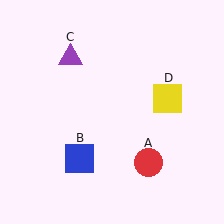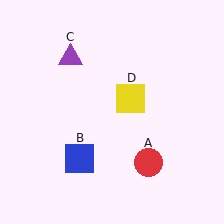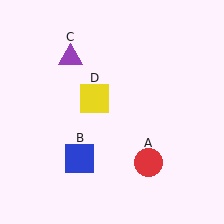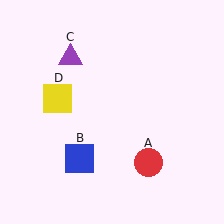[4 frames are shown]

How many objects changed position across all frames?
1 object changed position: yellow square (object D).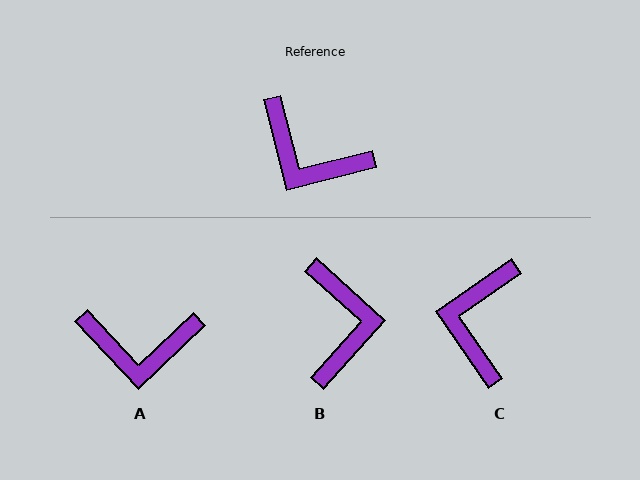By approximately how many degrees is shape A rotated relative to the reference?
Approximately 29 degrees counter-clockwise.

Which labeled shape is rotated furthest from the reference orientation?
B, about 124 degrees away.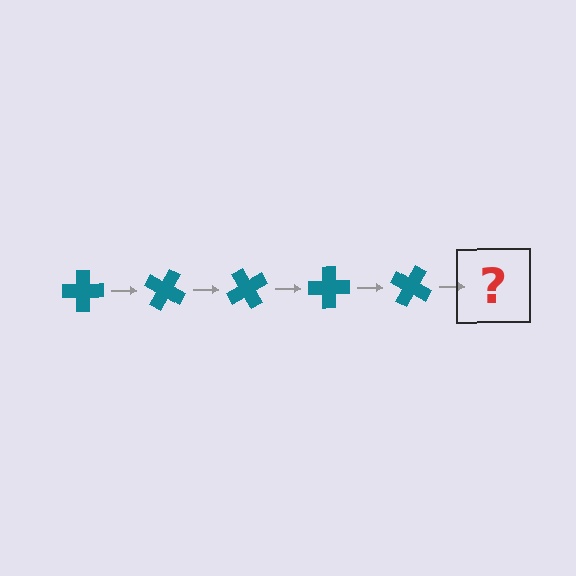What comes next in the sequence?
The next element should be a teal cross rotated 150 degrees.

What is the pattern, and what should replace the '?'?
The pattern is that the cross rotates 30 degrees each step. The '?' should be a teal cross rotated 150 degrees.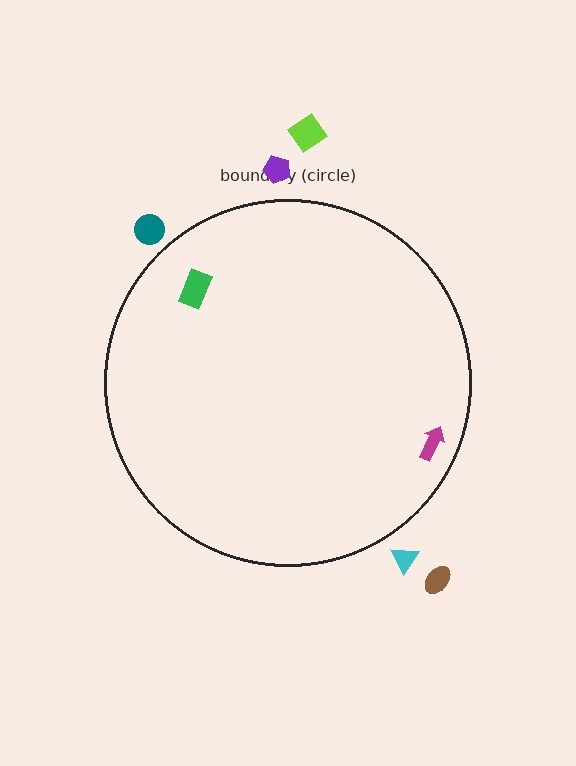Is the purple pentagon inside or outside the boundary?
Outside.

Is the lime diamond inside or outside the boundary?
Outside.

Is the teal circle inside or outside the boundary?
Outside.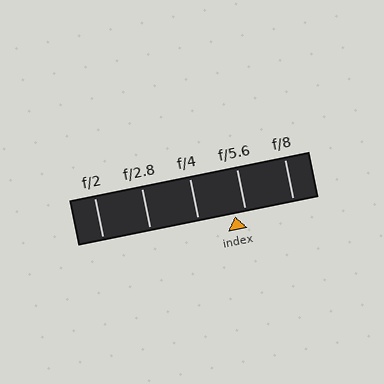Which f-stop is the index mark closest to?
The index mark is closest to f/5.6.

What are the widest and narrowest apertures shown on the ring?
The widest aperture shown is f/2 and the narrowest is f/8.